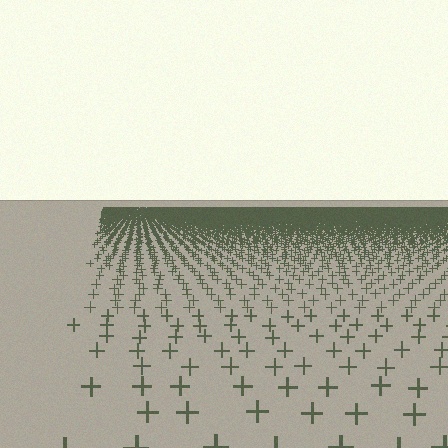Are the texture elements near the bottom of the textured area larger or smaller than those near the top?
Larger. Near the bottom, elements are closer to the viewer and appear at a bigger on-screen size.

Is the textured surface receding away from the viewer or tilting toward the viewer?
The surface is receding away from the viewer. Texture elements get smaller and denser toward the top.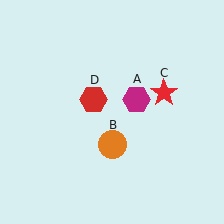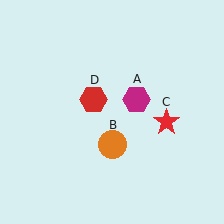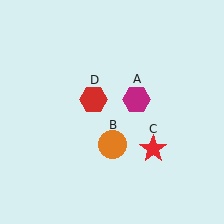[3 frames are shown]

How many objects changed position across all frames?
1 object changed position: red star (object C).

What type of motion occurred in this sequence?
The red star (object C) rotated clockwise around the center of the scene.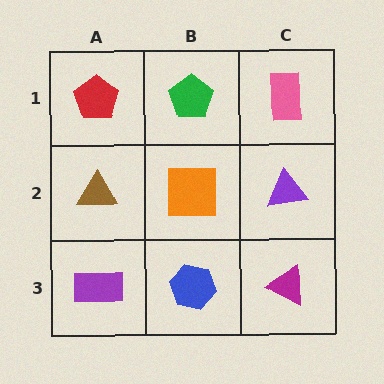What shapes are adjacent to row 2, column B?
A green pentagon (row 1, column B), a blue hexagon (row 3, column B), a brown triangle (row 2, column A), a purple triangle (row 2, column C).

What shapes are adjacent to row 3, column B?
An orange square (row 2, column B), a purple rectangle (row 3, column A), a magenta triangle (row 3, column C).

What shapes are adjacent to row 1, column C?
A purple triangle (row 2, column C), a green pentagon (row 1, column B).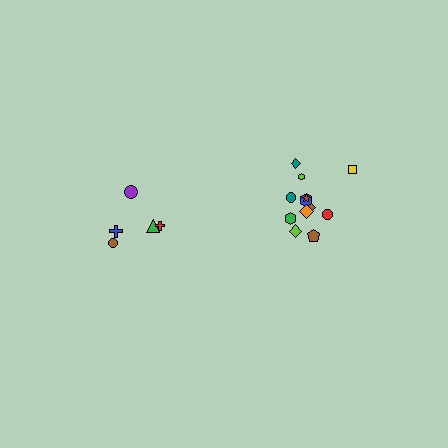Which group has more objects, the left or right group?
The right group.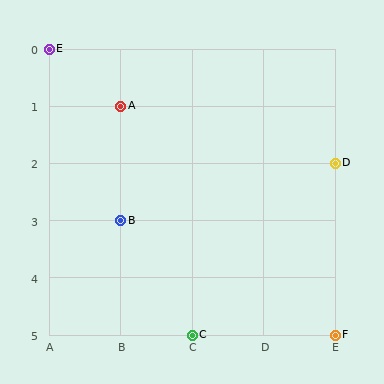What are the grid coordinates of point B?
Point B is at grid coordinates (B, 3).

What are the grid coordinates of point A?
Point A is at grid coordinates (B, 1).